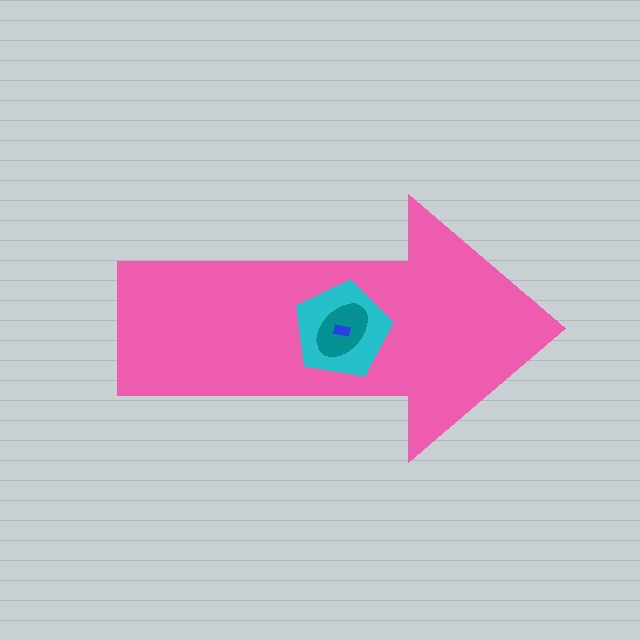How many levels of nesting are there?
4.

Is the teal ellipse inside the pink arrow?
Yes.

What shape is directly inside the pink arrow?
The cyan pentagon.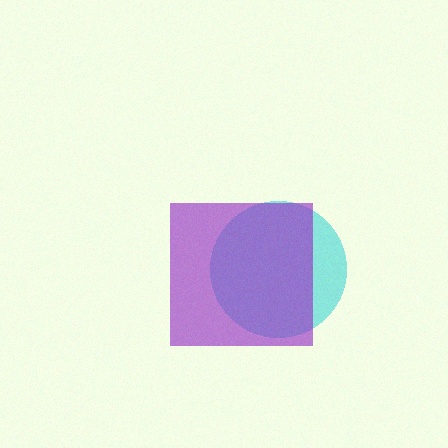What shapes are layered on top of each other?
The layered shapes are: a cyan circle, a purple square.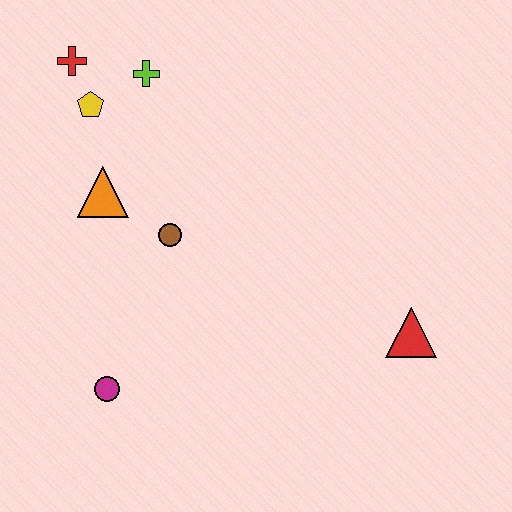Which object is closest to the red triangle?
The brown circle is closest to the red triangle.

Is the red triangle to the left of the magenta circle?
No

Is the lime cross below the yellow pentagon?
No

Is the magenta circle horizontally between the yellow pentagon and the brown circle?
Yes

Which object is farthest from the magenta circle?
The red cross is farthest from the magenta circle.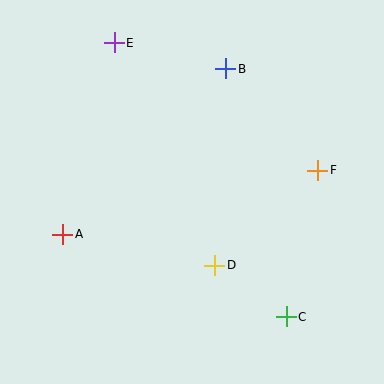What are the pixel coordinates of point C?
Point C is at (286, 317).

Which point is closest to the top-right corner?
Point B is closest to the top-right corner.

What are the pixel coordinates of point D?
Point D is at (215, 265).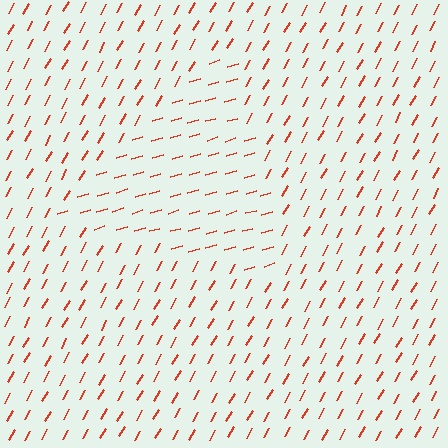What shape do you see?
I see a triangle.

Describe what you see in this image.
The image is filled with small red line segments. A triangle region in the image has lines oriented differently from the surrounding lines, creating a visible texture boundary.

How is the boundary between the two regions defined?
The boundary is defined purely by a change in line orientation (approximately 45 degrees difference). All lines are the same color and thickness.